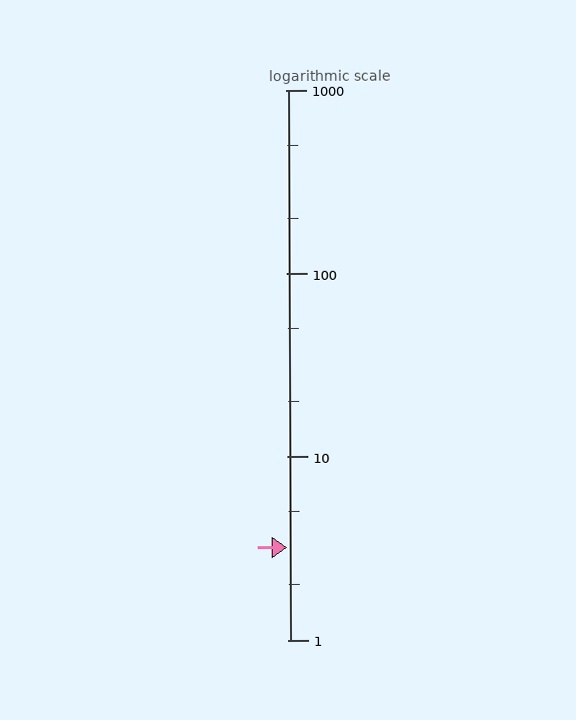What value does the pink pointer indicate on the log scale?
The pointer indicates approximately 3.2.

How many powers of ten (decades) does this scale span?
The scale spans 3 decades, from 1 to 1000.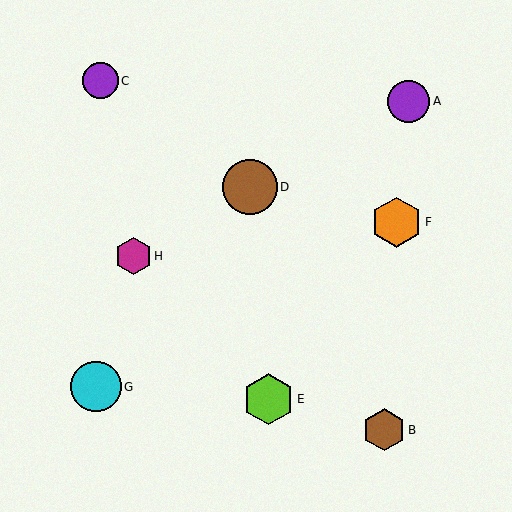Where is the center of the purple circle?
The center of the purple circle is at (100, 81).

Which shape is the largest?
The brown circle (labeled D) is the largest.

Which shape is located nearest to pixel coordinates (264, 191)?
The brown circle (labeled D) at (250, 187) is nearest to that location.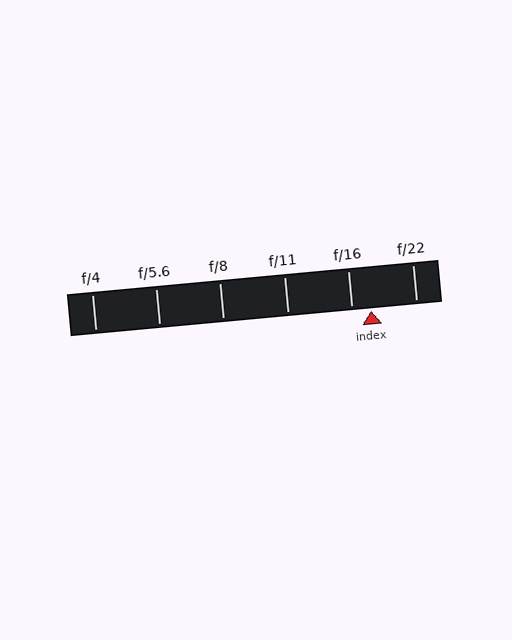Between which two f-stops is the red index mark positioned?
The index mark is between f/16 and f/22.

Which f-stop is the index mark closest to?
The index mark is closest to f/16.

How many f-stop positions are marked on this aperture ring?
There are 6 f-stop positions marked.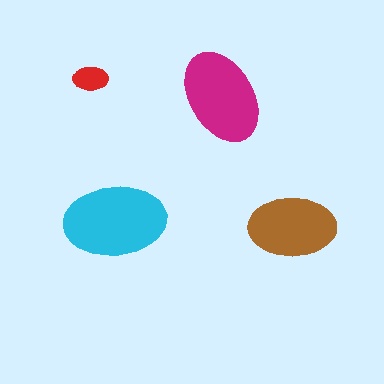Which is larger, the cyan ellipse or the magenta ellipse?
The cyan one.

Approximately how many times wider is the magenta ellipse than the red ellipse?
About 2.5 times wider.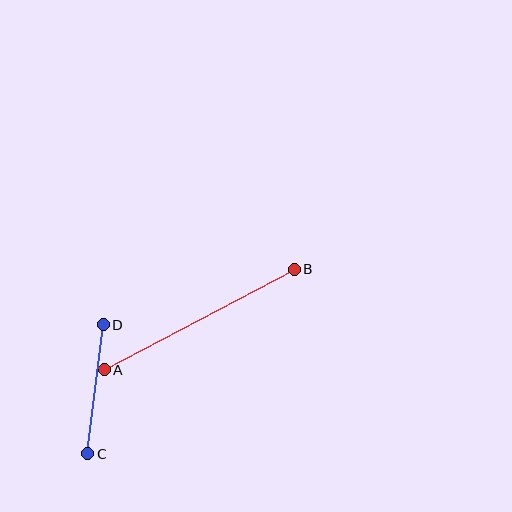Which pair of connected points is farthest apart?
Points A and B are farthest apart.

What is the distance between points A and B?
The distance is approximately 215 pixels.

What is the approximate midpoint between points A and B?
The midpoint is at approximately (199, 320) pixels.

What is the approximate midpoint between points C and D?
The midpoint is at approximately (96, 389) pixels.